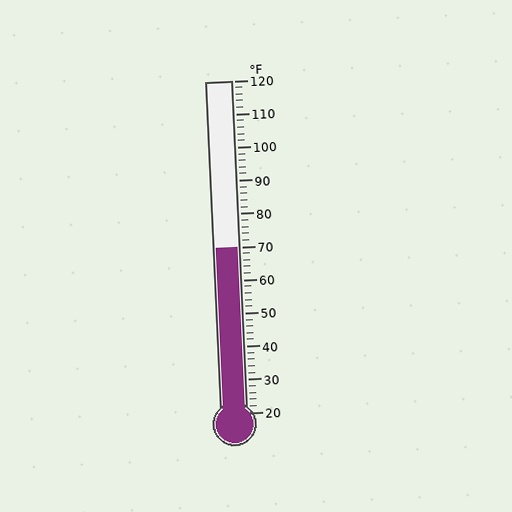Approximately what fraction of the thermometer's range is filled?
The thermometer is filled to approximately 50% of its range.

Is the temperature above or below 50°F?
The temperature is above 50°F.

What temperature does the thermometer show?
The thermometer shows approximately 70°F.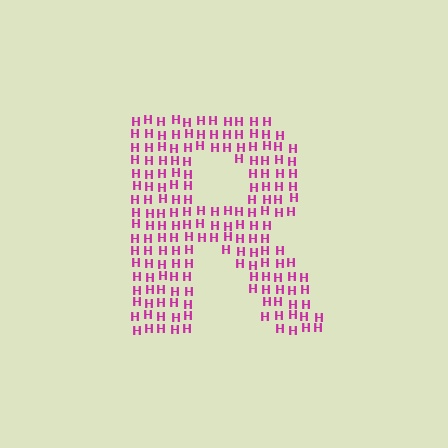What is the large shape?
The large shape is the letter R.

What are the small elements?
The small elements are letter H's.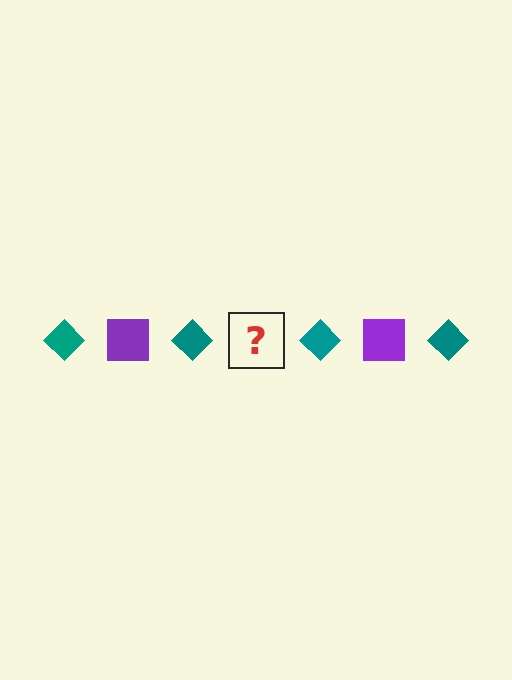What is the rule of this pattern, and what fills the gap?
The rule is that the pattern alternates between teal diamond and purple square. The gap should be filled with a purple square.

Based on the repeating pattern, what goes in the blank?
The blank should be a purple square.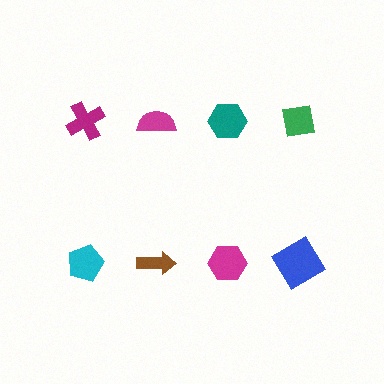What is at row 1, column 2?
A magenta semicircle.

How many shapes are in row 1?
4 shapes.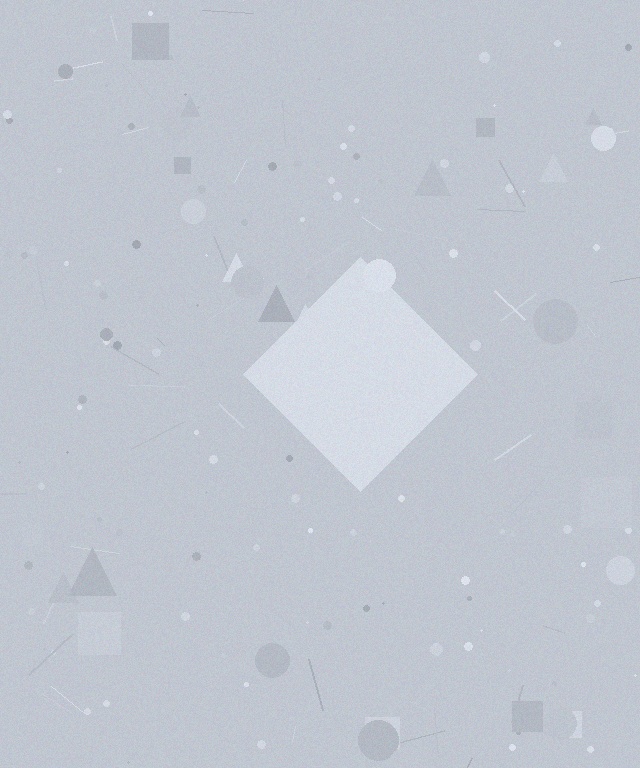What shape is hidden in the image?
A diamond is hidden in the image.